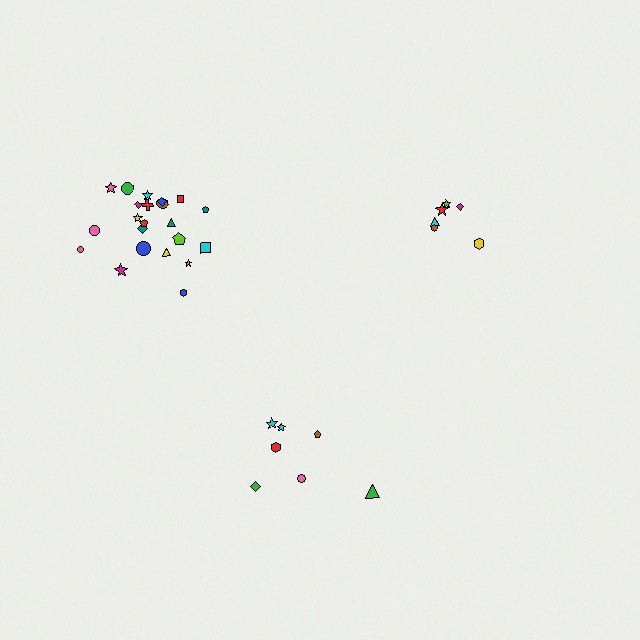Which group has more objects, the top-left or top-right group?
The top-left group.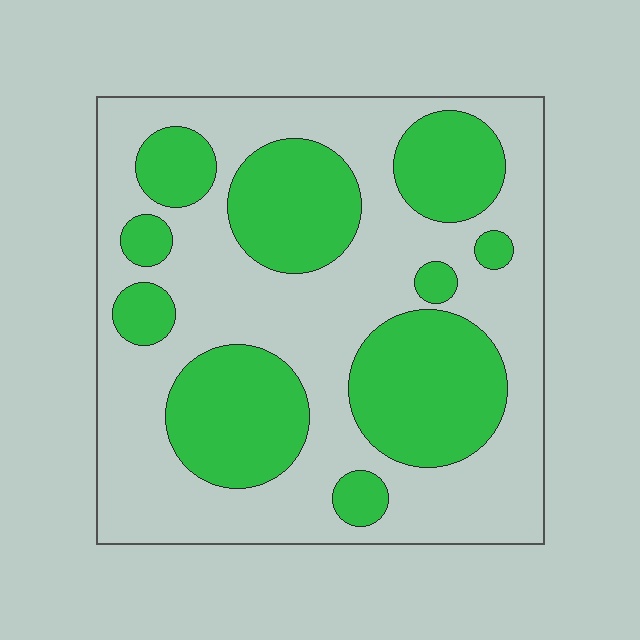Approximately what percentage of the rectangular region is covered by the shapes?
Approximately 40%.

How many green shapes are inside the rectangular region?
10.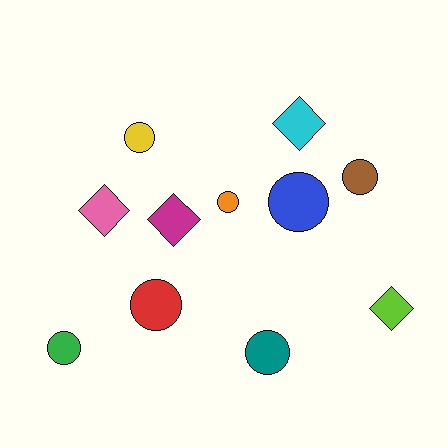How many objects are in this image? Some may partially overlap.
There are 11 objects.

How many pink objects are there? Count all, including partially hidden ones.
There is 1 pink object.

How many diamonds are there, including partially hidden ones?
There are 4 diamonds.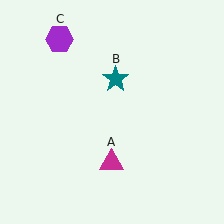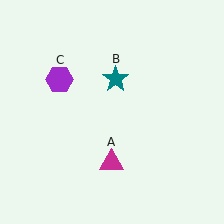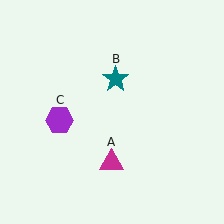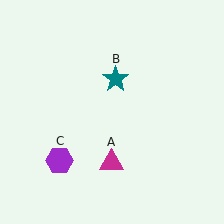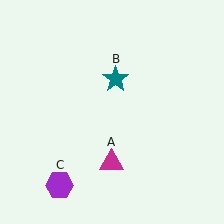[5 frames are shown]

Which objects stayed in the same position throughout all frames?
Magenta triangle (object A) and teal star (object B) remained stationary.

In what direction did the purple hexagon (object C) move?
The purple hexagon (object C) moved down.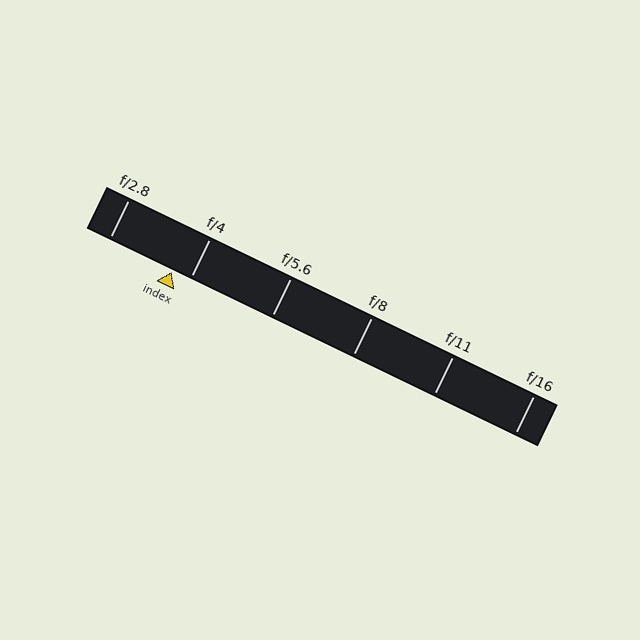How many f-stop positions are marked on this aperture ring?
There are 6 f-stop positions marked.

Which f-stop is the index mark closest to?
The index mark is closest to f/4.